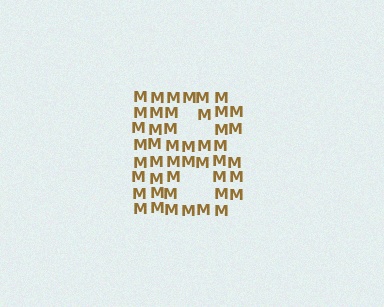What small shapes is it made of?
It is made of small letter M's.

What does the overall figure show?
The overall figure shows the letter B.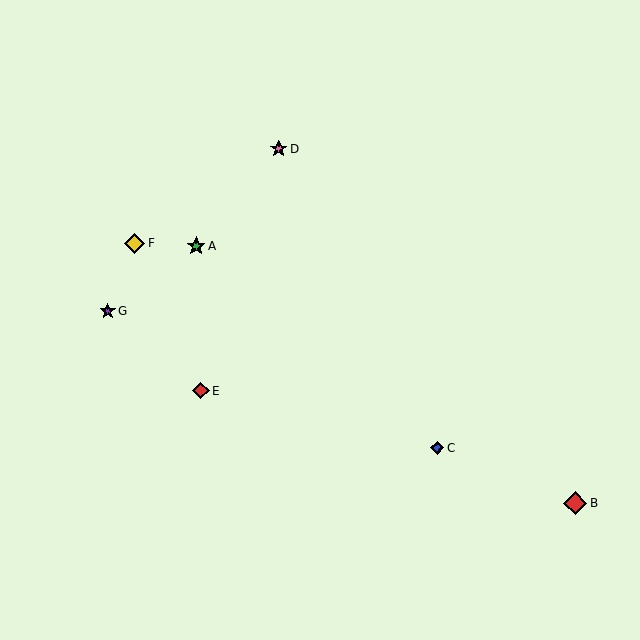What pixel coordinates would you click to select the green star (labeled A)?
Click at (196, 246) to select the green star A.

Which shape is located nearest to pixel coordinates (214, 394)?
The red diamond (labeled E) at (201, 391) is nearest to that location.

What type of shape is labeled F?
Shape F is a yellow diamond.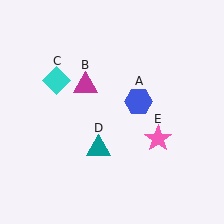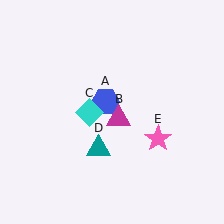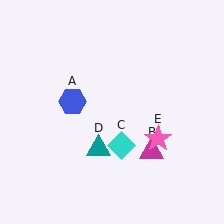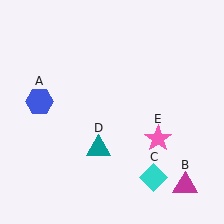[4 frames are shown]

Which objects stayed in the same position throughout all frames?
Teal triangle (object D) and pink star (object E) remained stationary.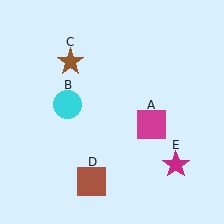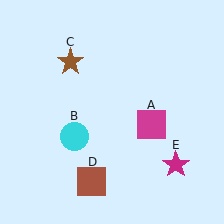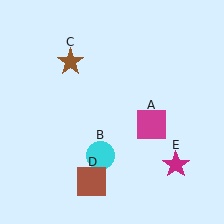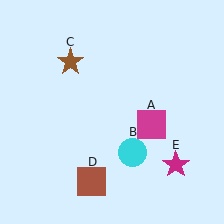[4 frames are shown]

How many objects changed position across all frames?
1 object changed position: cyan circle (object B).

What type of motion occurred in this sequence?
The cyan circle (object B) rotated counterclockwise around the center of the scene.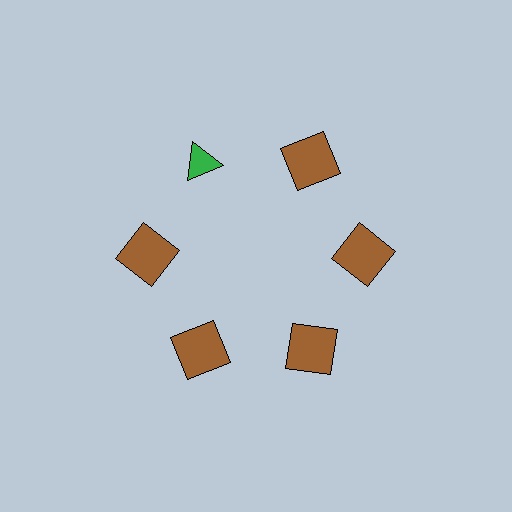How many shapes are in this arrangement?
There are 6 shapes arranged in a ring pattern.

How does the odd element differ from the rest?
It differs in both color (green instead of brown) and shape (triangle instead of square).